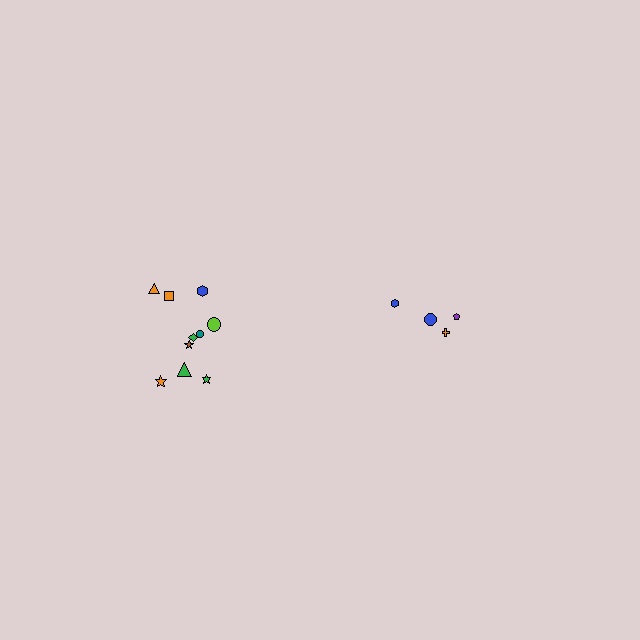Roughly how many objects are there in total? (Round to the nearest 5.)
Roughly 15 objects in total.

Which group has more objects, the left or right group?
The left group.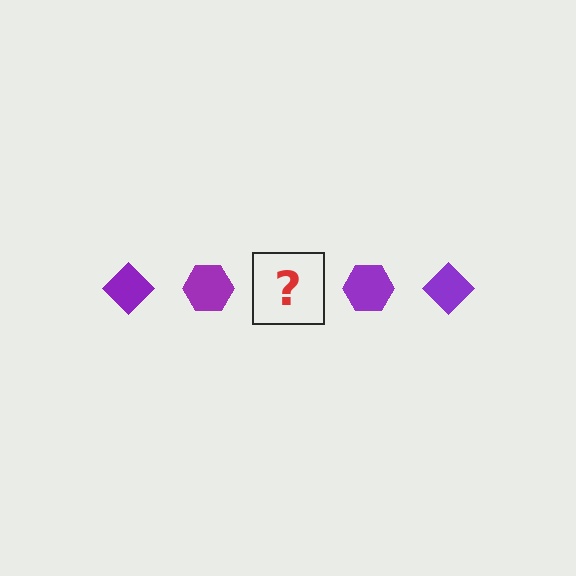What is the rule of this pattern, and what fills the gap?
The rule is that the pattern cycles through diamond, hexagon shapes in purple. The gap should be filled with a purple diamond.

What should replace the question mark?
The question mark should be replaced with a purple diamond.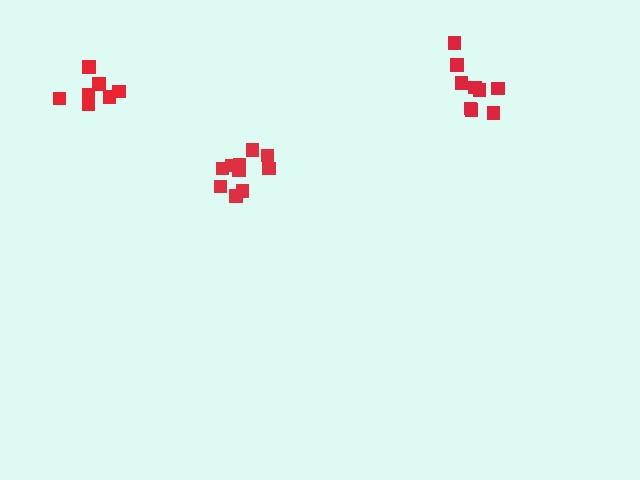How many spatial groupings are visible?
There are 3 spatial groupings.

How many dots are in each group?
Group 1: 10 dots, Group 2: 7 dots, Group 3: 9 dots (26 total).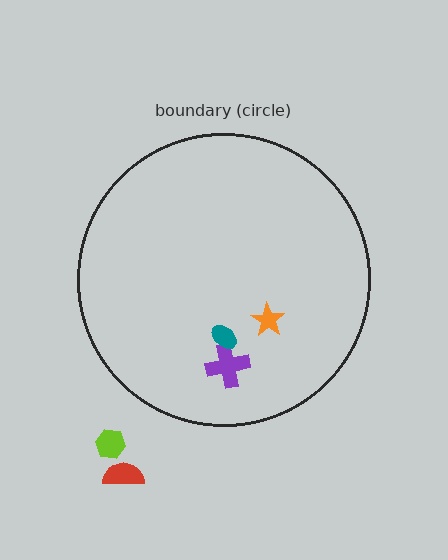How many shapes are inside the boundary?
3 inside, 2 outside.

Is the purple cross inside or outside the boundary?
Inside.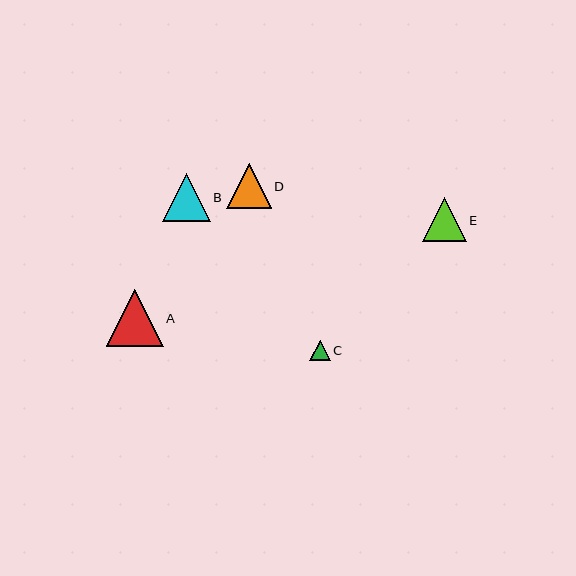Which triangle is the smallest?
Triangle C is the smallest with a size of approximately 20 pixels.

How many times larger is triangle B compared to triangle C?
Triangle B is approximately 2.3 times the size of triangle C.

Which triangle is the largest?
Triangle A is the largest with a size of approximately 57 pixels.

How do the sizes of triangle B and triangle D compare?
Triangle B and triangle D are approximately the same size.